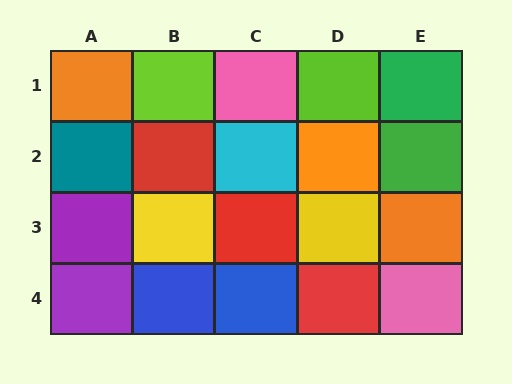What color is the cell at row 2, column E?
Green.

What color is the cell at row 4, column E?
Pink.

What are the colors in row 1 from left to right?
Orange, lime, pink, lime, green.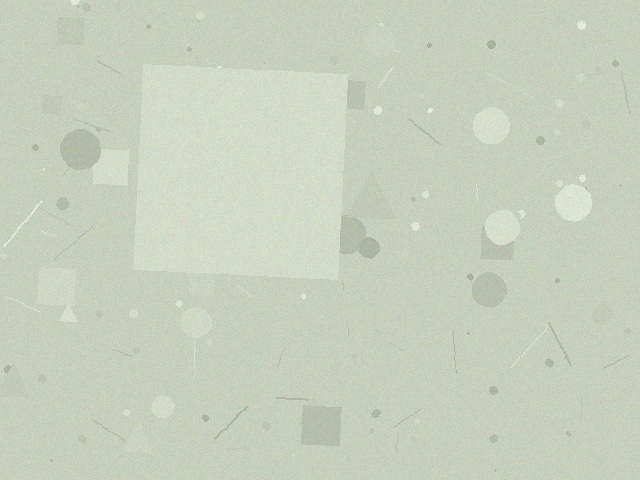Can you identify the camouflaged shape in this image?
The camouflaged shape is a square.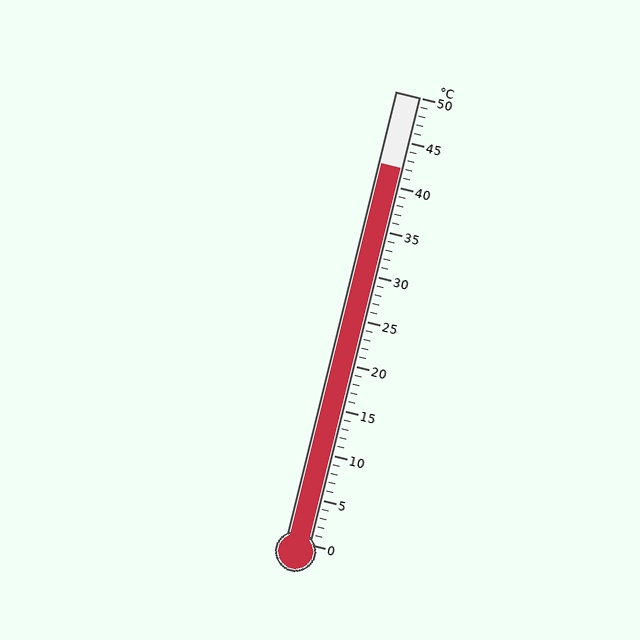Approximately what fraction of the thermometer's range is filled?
The thermometer is filled to approximately 85% of its range.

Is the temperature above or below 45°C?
The temperature is below 45°C.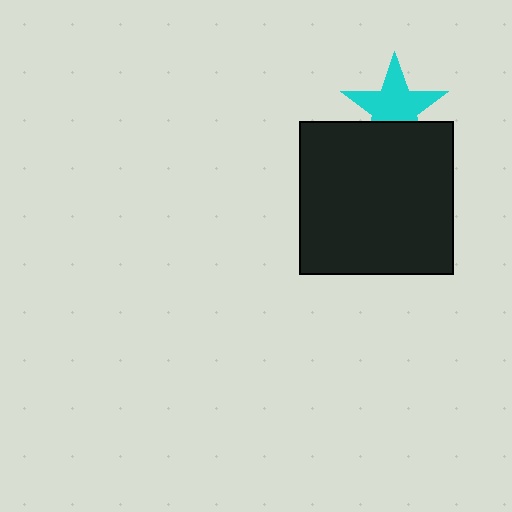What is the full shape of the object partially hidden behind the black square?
The partially hidden object is a cyan star.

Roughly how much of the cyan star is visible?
Most of it is visible (roughly 69%).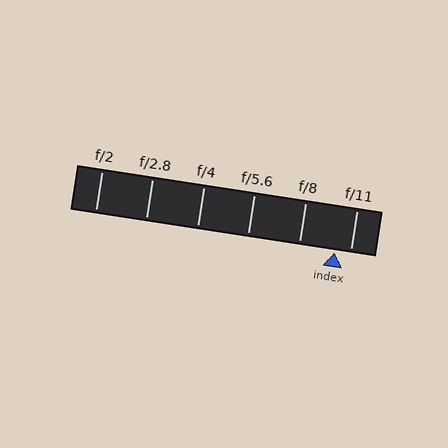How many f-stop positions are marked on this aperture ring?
There are 6 f-stop positions marked.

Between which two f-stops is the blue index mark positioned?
The index mark is between f/8 and f/11.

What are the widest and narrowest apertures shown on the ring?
The widest aperture shown is f/2 and the narrowest is f/11.